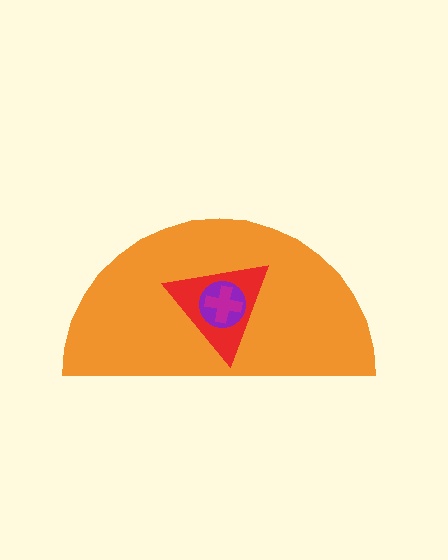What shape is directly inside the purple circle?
The magenta cross.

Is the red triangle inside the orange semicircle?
Yes.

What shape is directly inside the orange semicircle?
The red triangle.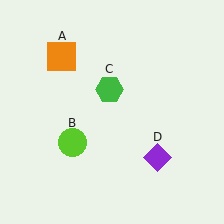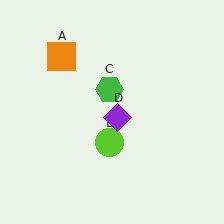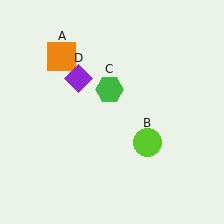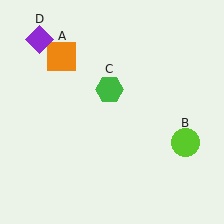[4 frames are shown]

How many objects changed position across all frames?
2 objects changed position: lime circle (object B), purple diamond (object D).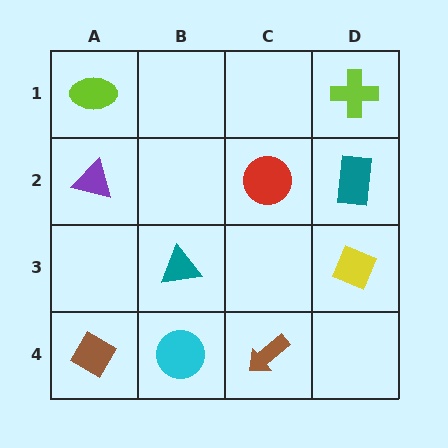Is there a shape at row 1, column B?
No, that cell is empty.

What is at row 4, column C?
A brown arrow.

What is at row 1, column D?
A lime cross.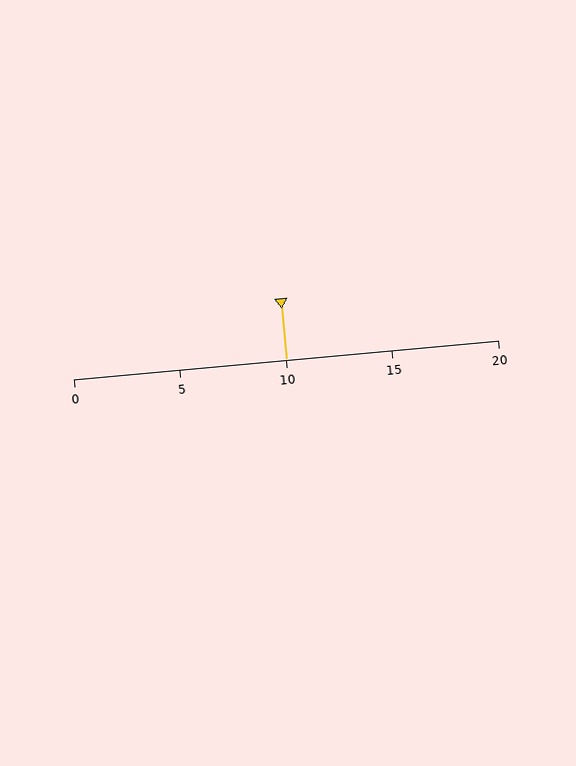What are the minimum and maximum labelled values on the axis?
The axis runs from 0 to 20.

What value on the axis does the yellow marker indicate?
The marker indicates approximately 10.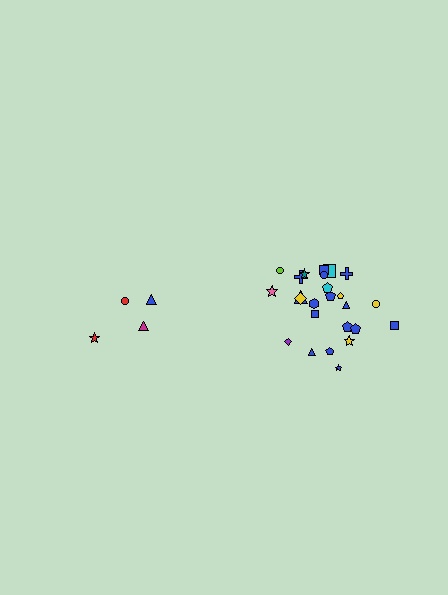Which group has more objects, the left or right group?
The right group.